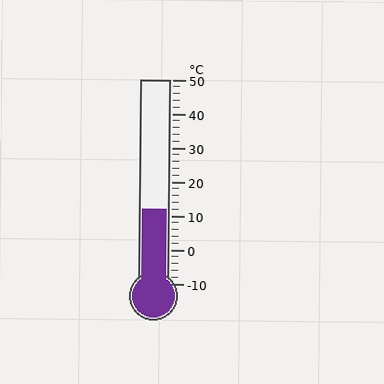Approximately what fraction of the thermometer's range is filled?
The thermometer is filled to approximately 35% of its range.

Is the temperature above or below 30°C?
The temperature is below 30°C.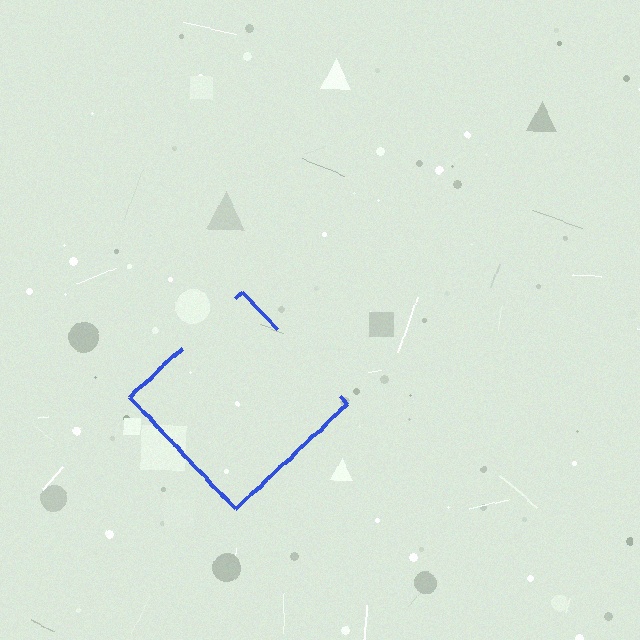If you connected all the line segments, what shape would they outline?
They would outline a diamond.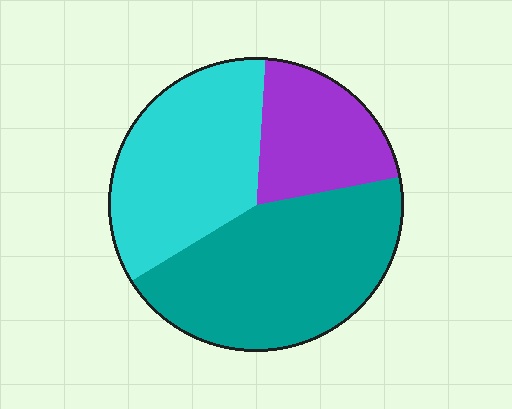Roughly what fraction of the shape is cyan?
Cyan covers around 35% of the shape.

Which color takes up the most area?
Teal, at roughly 45%.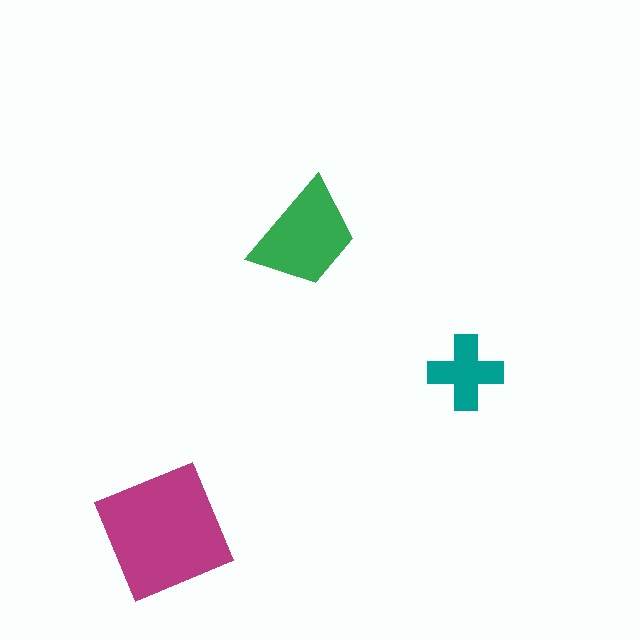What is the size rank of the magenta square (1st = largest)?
1st.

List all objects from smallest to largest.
The teal cross, the green trapezoid, the magenta square.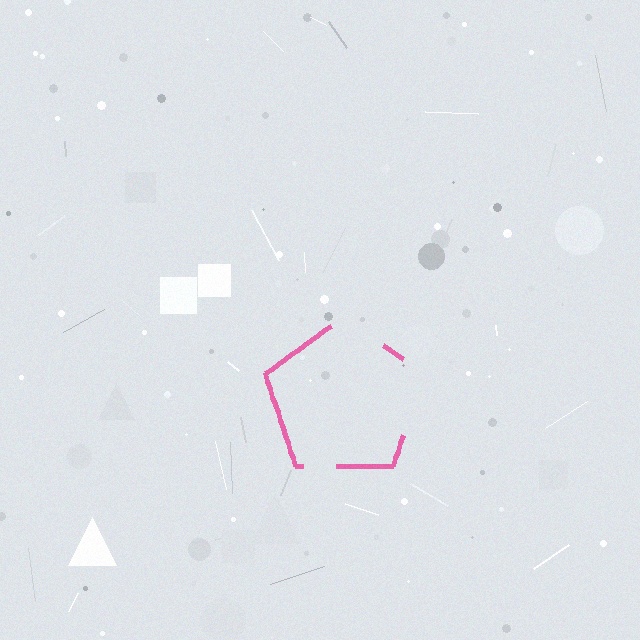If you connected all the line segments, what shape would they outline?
They would outline a pentagon.